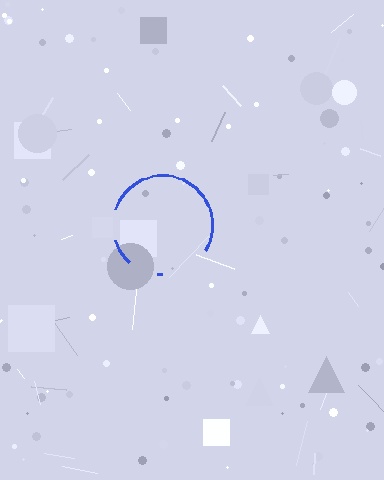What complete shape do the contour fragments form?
The contour fragments form a circle.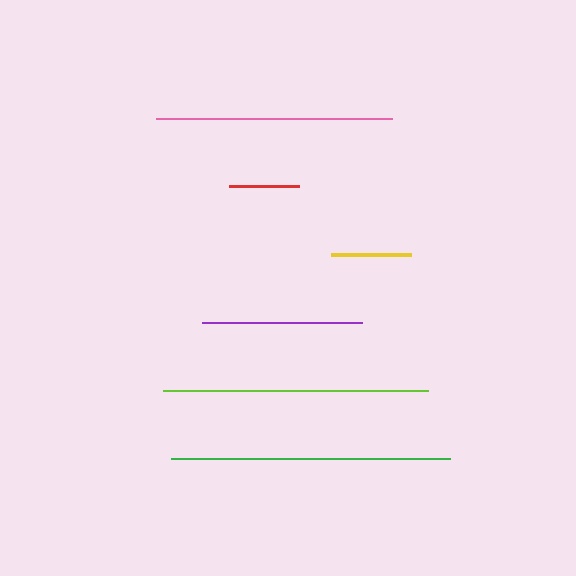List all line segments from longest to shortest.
From longest to shortest: green, lime, pink, purple, yellow, red.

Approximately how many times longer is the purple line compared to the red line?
The purple line is approximately 2.3 times the length of the red line.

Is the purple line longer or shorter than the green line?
The green line is longer than the purple line.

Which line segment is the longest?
The green line is the longest at approximately 278 pixels.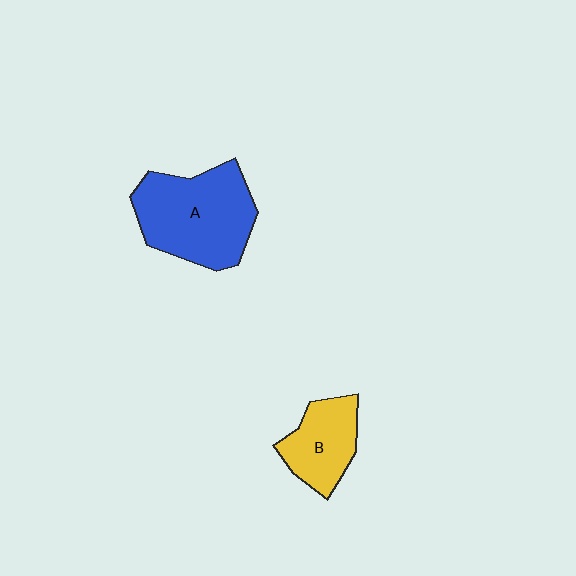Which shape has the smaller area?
Shape B (yellow).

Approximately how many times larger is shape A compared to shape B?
Approximately 1.8 times.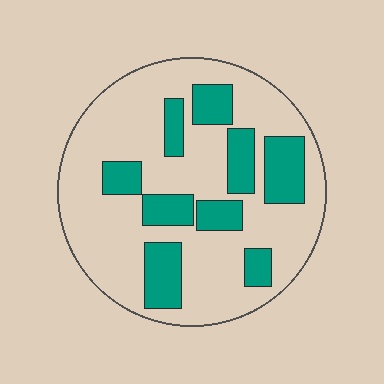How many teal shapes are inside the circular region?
9.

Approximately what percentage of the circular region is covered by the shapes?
Approximately 25%.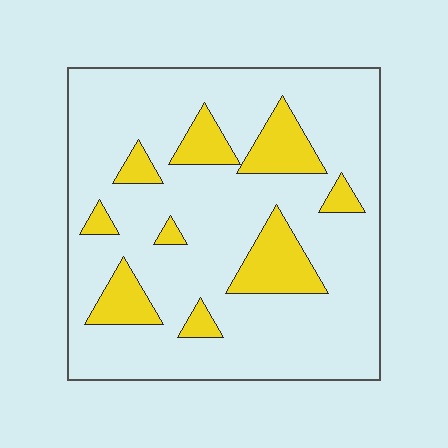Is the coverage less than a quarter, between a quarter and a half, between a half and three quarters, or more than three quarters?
Less than a quarter.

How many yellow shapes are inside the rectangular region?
9.